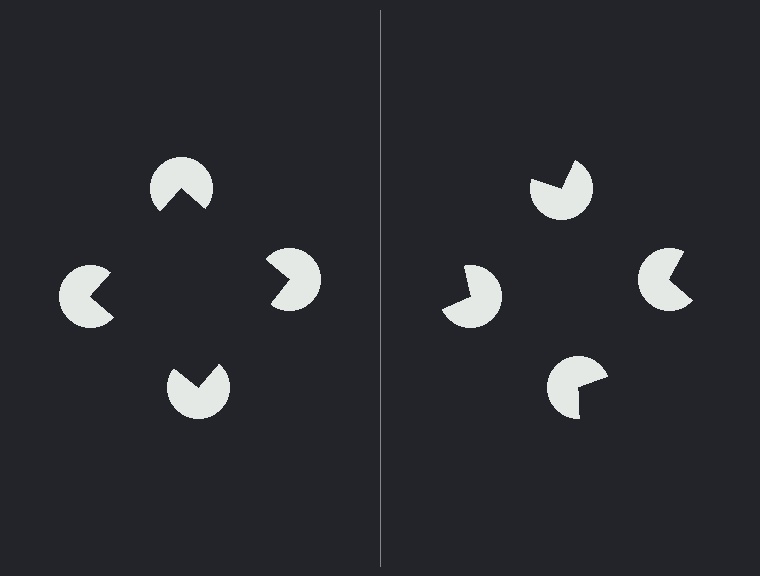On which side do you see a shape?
An illusory square appears on the left side. On the right side the wedge cuts are rotated, so no coherent shape forms.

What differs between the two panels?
The pac-man discs are positioned identically on both sides; only the wedge orientations differ. On the left they align to a square; on the right they are misaligned.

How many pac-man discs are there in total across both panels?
8 — 4 on each side.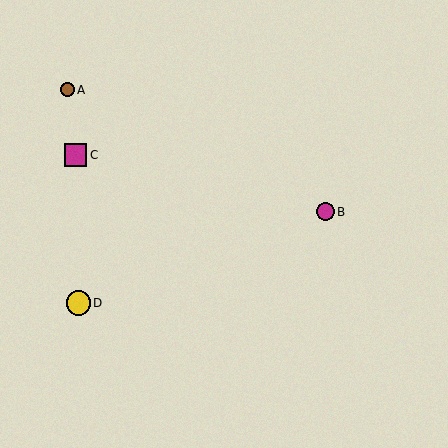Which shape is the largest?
The yellow circle (labeled D) is the largest.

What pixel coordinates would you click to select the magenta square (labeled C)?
Click at (76, 155) to select the magenta square C.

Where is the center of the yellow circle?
The center of the yellow circle is at (78, 303).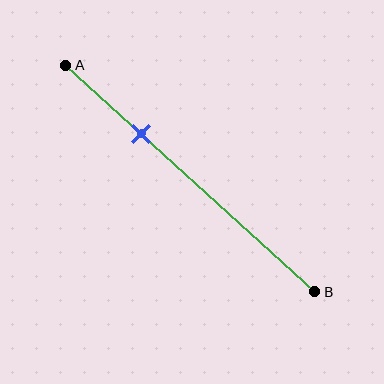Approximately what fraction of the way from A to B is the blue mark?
The blue mark is approximately 30% of the way from A to B.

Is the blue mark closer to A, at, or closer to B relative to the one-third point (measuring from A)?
The blue mark is approximately at the one-third point of segment AB.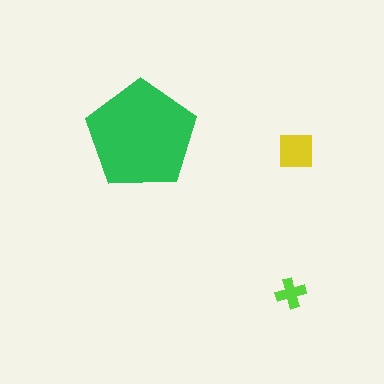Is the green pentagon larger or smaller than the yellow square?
Larger.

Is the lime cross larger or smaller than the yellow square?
Smaller.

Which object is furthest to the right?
The yellow square is rightmost.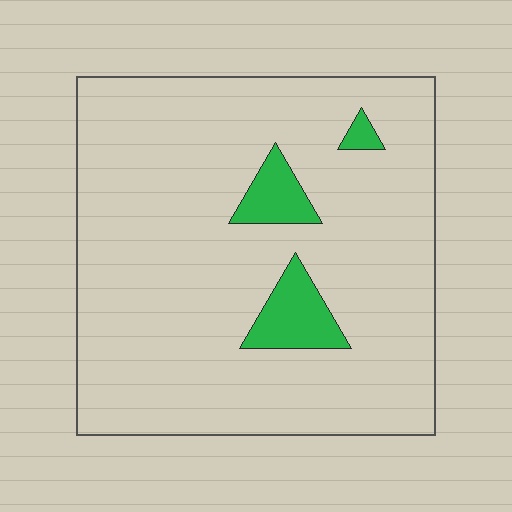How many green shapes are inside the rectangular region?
3.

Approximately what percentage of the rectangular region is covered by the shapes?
Approximately 10%.